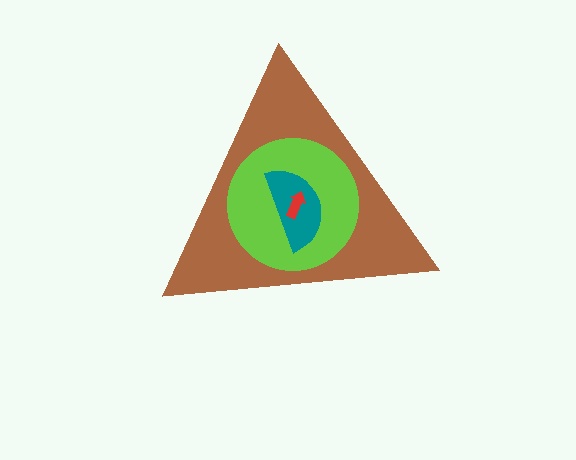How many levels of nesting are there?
4.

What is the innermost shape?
The red arrow.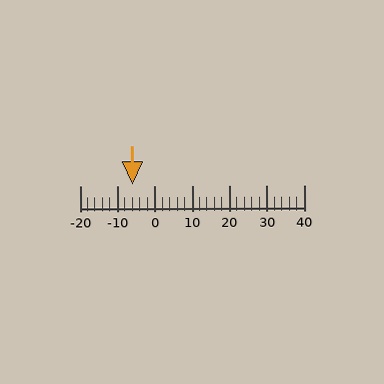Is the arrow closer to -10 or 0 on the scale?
The arrow is closer to -10.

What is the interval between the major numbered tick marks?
The major tick marks are spaced 10 units apart.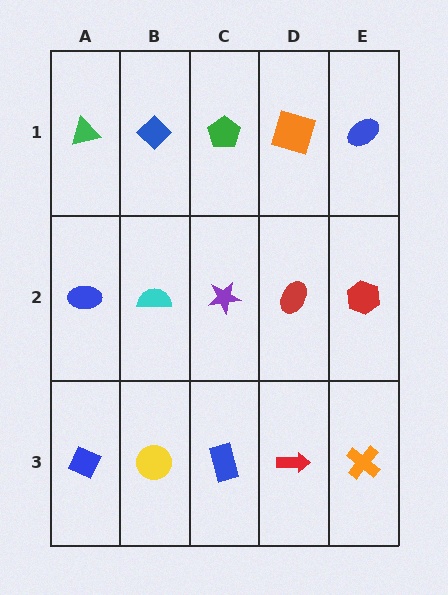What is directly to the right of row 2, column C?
A red ellipse.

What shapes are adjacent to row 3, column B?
A cyan semicircle (row 2, column B), a blue diamond (row 3, column A), a blue rectangle (row 3, column C).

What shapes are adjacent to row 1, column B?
A cyan semicircle (row 2, column B), a green triangle (row 1, column A), a green pentagon (row 1, column C).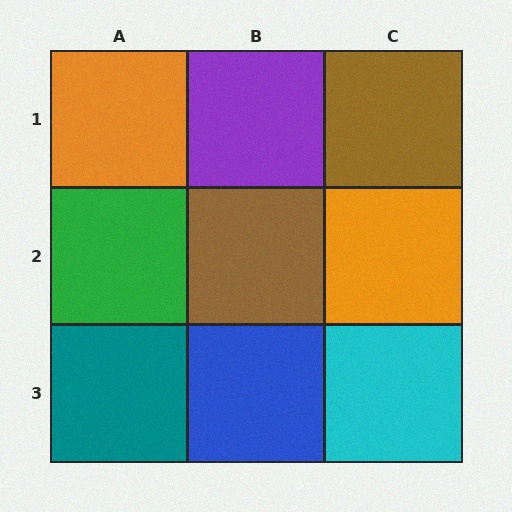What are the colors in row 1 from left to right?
Orange, purple, brown.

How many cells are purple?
1 cell is purple.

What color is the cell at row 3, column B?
Blue.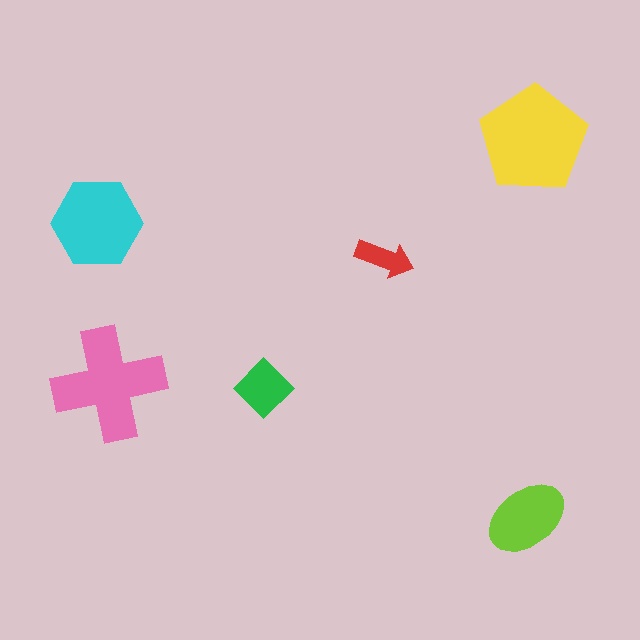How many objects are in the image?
There are 6 objects in the image.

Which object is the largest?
The yellow pentagon.